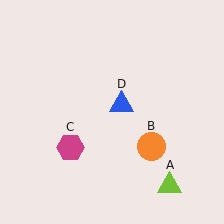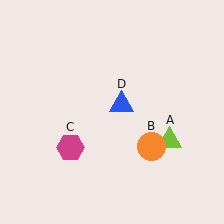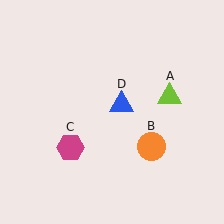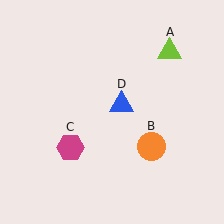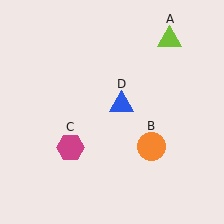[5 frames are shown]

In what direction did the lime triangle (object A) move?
The lime triangle (object A) moved up.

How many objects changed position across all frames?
1 object changed position: lime triangle (object A).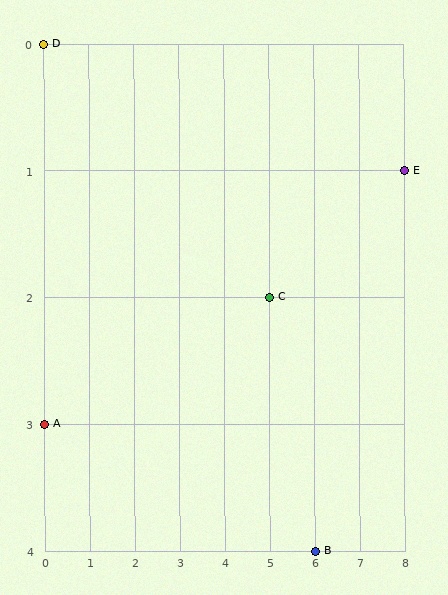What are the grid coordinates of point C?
Point C is at grid coordinates (5, 2).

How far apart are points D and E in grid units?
Points D and E are 8 columns and 1 row apart (about 8.1 grid units diagonally).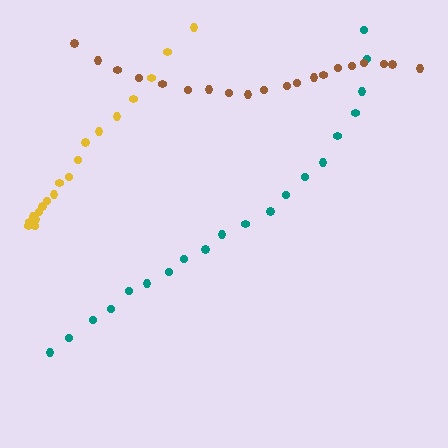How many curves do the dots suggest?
There are 3 distinct paths.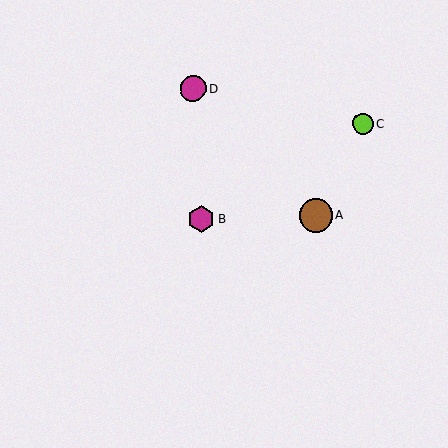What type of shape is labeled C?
Shape C is a lime circle.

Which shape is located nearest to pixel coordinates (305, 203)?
The brown circle (labeled A) at (316, 215) is nearest to that location.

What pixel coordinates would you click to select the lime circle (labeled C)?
Click at (363, 124) to select the lime circle C.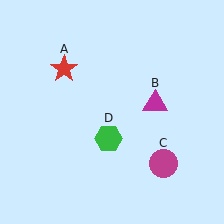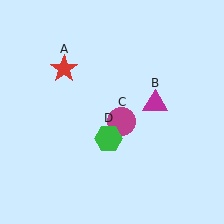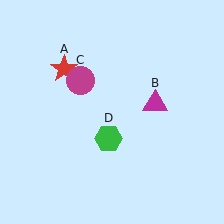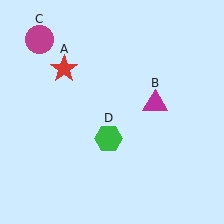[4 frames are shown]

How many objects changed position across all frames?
1 object changed position: magenta circle (object C).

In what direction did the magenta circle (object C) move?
The magenta circle (object C) moved up and to the left.